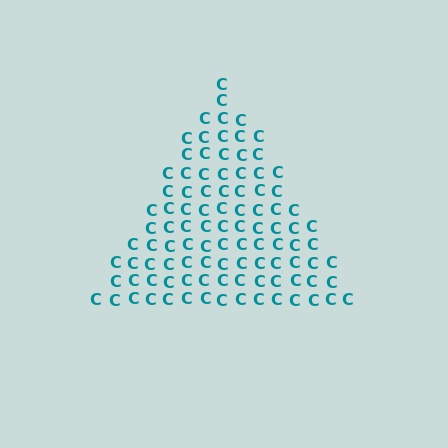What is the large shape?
The large shape is a triangle.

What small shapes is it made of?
It is made of small letter C's.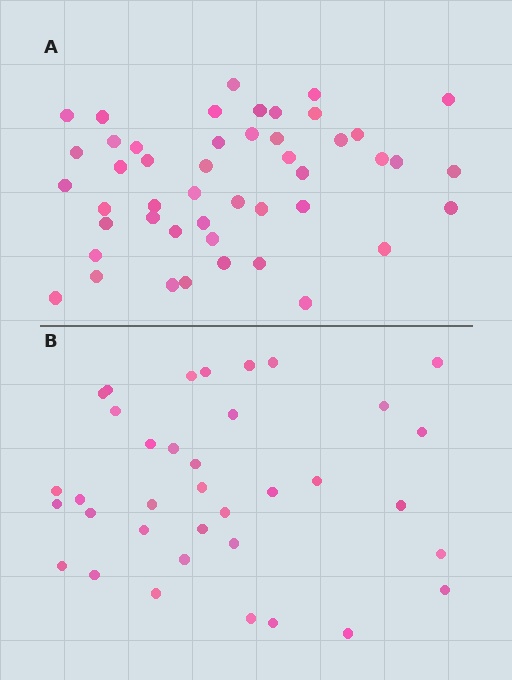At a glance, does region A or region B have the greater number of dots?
Region A (the top region) has more dots.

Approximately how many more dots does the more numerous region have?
Region A has roughly 12 or so more dots than region B.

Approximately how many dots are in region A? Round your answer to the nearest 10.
About 50 dots. (The exact count is 47, which rounds to 50.)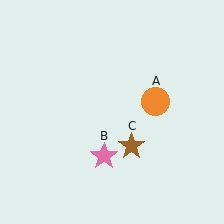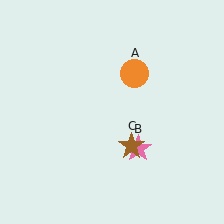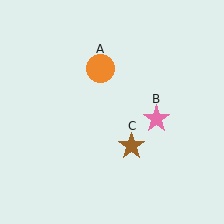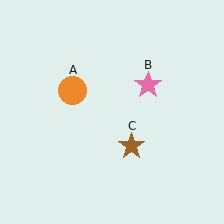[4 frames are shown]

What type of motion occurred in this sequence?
The orange circle (object A), pink star (object B) rotated counterclockwise around the center of the scene.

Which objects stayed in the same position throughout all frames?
Brown star (object C) remained stationary.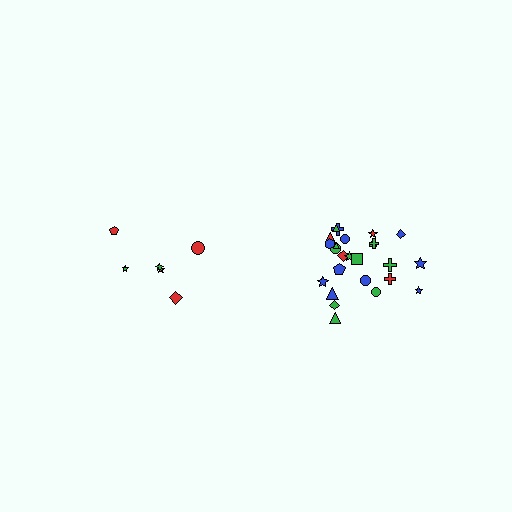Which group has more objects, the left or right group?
The right group.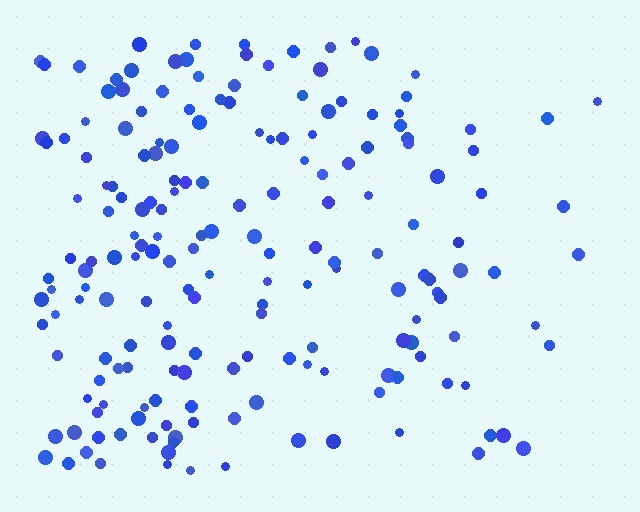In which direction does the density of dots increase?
From right to left, with the left side densest.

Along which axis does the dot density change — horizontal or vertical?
Horizontal.